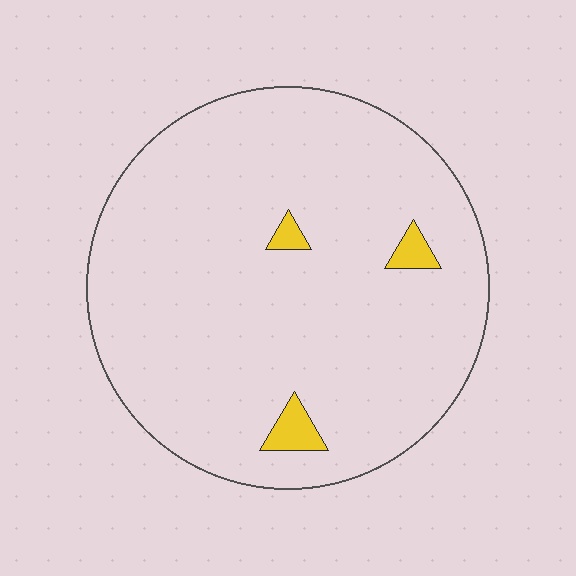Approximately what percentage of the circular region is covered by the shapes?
Approximately 5%.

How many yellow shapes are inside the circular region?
3.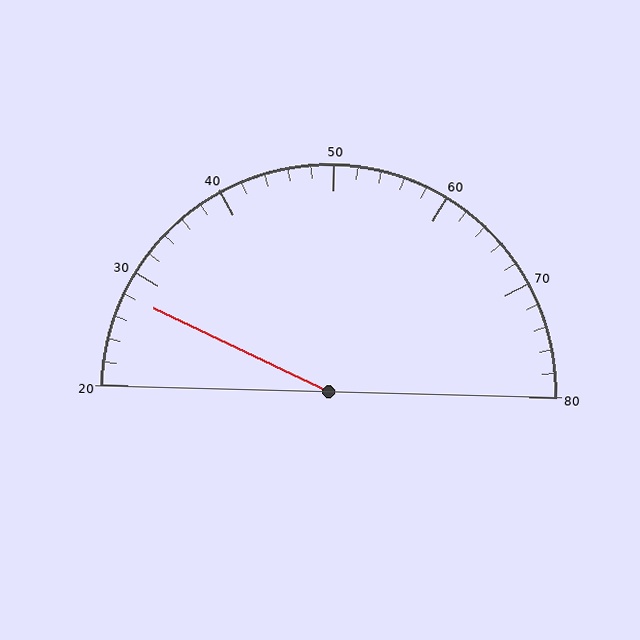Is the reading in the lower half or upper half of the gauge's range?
The reading is in the lower half of the range (20 to 80).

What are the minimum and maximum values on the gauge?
The gauge ranges from 20 to 80.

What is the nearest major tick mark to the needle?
The nearest major tick mark is 30.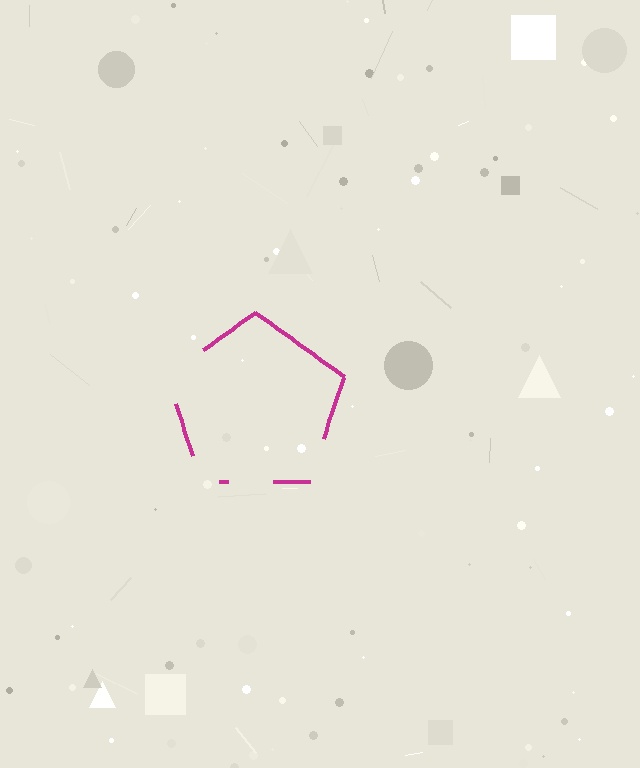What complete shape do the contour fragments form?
The contour fragments form a pentagon.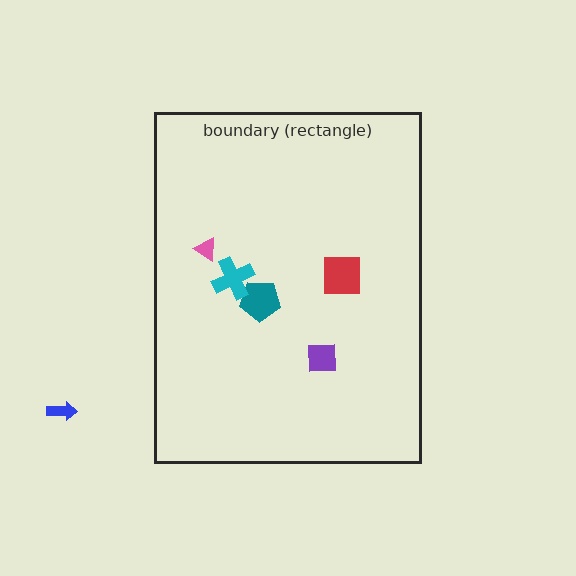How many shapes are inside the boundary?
5 inside, 1 outside.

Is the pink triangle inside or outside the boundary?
Inside.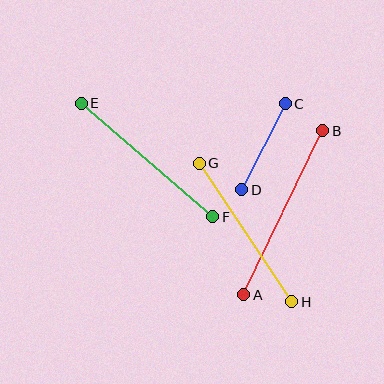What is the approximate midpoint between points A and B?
The midpoint is at approximately (283, 213) pixels.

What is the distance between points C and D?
The distance is approximately 96 pixels.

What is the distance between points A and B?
The distance is approximately 182 pixels.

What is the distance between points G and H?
The distance is approximately 166 pixels.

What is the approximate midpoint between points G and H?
The midpoint is at approximately (245, 232) pixels.